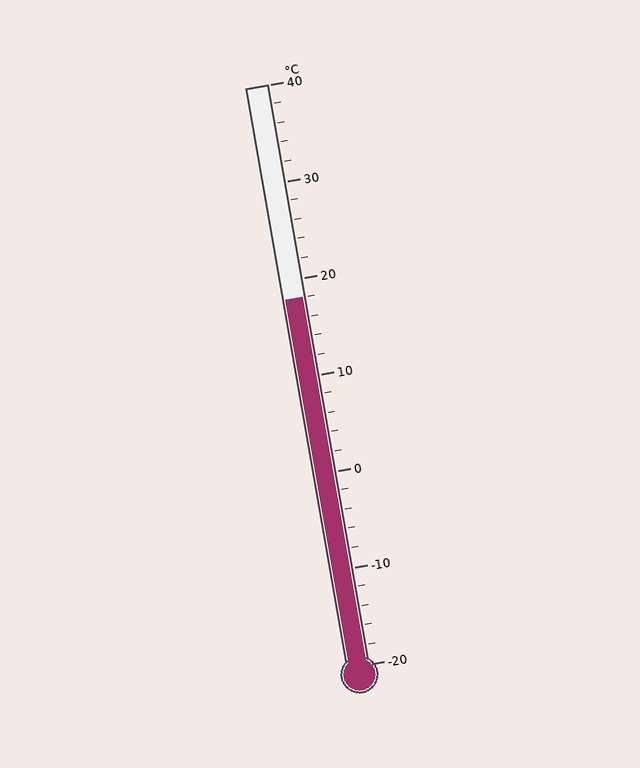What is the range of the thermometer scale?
The thermometer scale ranges from -20°C to 40°C.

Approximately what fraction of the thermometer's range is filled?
The thermometer is filled to approximately 65% of its range.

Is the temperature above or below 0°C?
The temperature is above 0°C.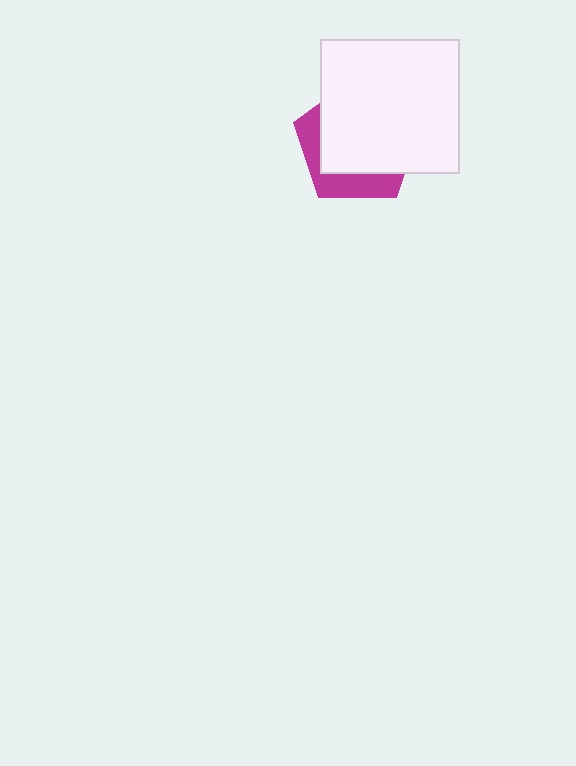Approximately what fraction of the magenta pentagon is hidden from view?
Roughly 70% of the magenta pentagon is hidden behind the white rectangle.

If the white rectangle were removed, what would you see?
You would see the complete magenta pentagon.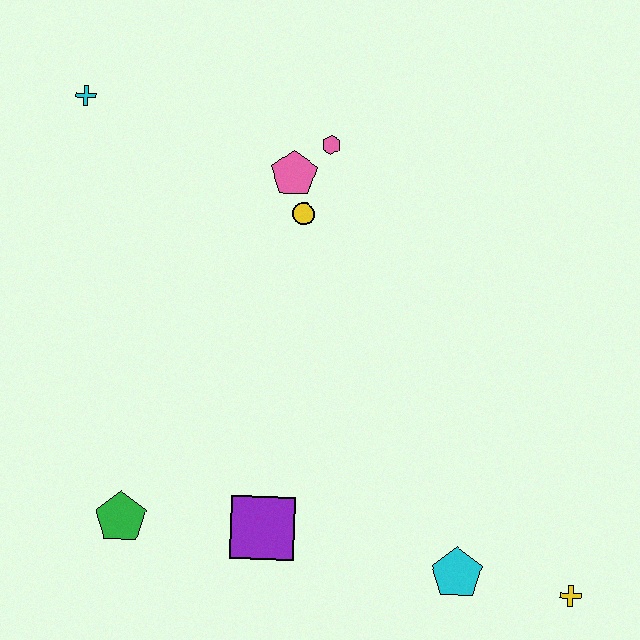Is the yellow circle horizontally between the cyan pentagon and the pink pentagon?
Yes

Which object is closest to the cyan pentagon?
The yellow cross is closest to the cyan pentagon.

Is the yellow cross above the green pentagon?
No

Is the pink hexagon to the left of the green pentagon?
No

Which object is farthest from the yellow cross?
The cyan cross is farthest from the yellow cross.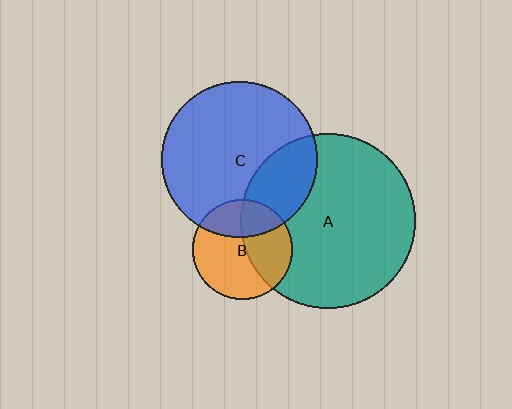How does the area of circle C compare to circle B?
Approximately 2.4 times.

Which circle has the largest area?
Circle A (teal).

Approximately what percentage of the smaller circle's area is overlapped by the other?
Approximately 40%.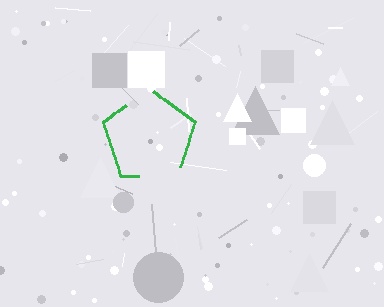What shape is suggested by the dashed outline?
The dashed outline suggests a pentagon.